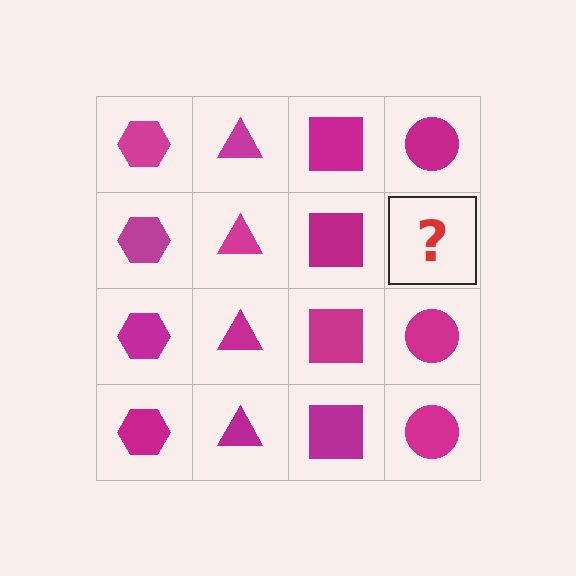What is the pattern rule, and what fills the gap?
The rule is that each column has a consistent shape. The gap should be filled with a magenta circle.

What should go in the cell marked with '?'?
The missing cell should contain a magenta circle.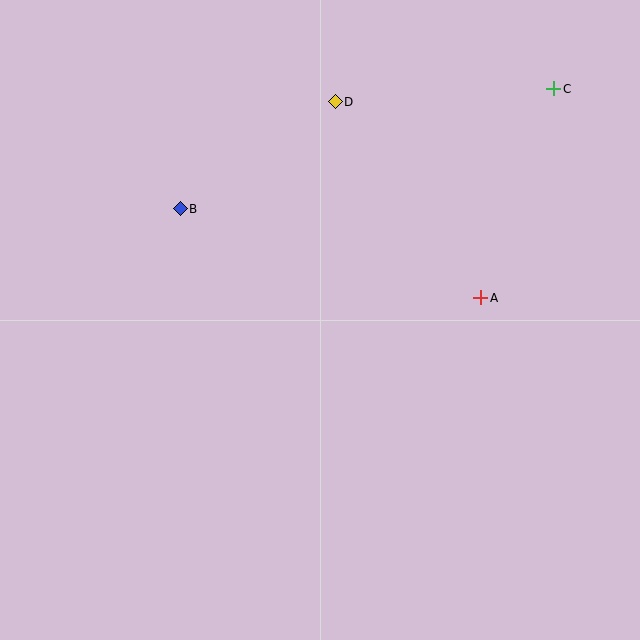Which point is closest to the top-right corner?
Point C is closest to the top-right corner.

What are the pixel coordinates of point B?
Point B is at (180, 209).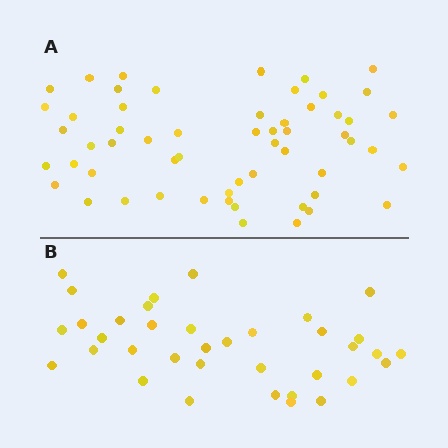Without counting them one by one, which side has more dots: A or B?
Region A (the top region) has more dots.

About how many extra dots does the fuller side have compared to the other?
Region A has approximately 20 more dots than region B.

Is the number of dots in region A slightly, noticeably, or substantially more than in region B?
Region A has substantially more. The ratio is roughly 1.6 to 1.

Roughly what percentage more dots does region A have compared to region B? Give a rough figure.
About 60% more.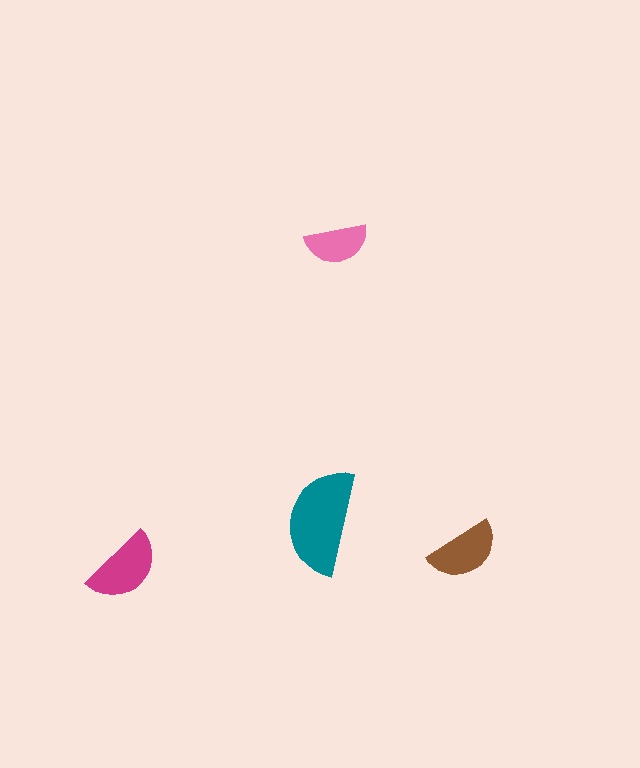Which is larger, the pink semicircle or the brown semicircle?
The brown one.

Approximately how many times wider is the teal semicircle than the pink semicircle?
About 1.5 times wider.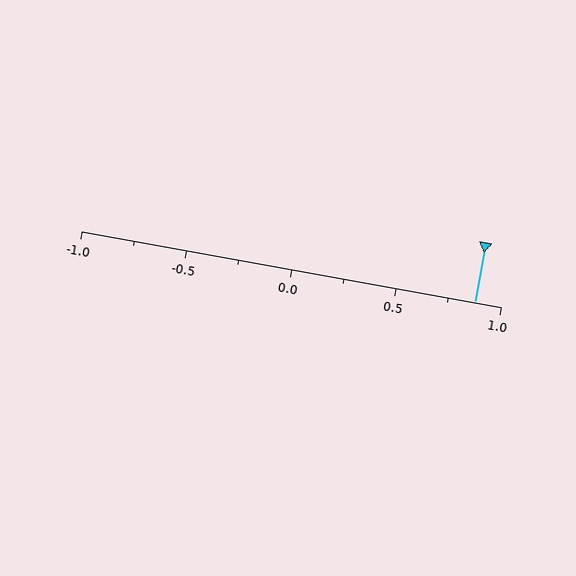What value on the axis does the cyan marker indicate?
The marker indicates approximately 0.88.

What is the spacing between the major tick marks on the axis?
The major ticks are spaced 0.5 apart.